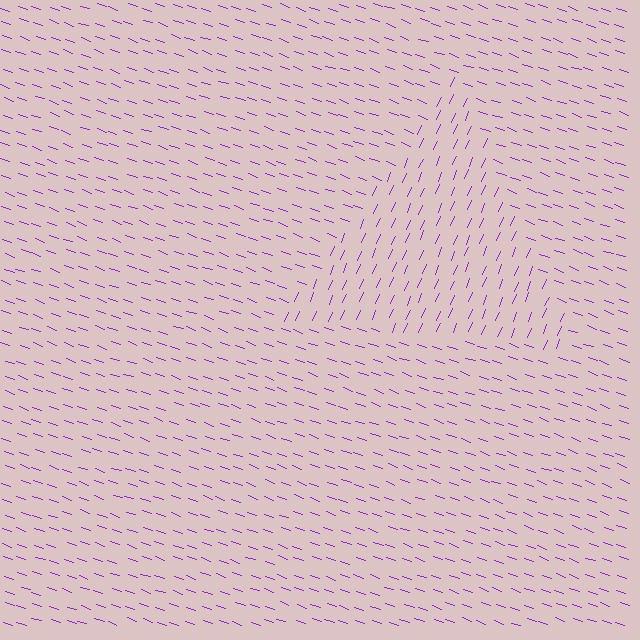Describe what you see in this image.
The image is filled with small purple line segments. A triangle region in the image has lines oriented differently from the surrounding lines, creating a visible texture boundary.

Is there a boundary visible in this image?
Yes, there is a texture boundary formed by a change in line orientation.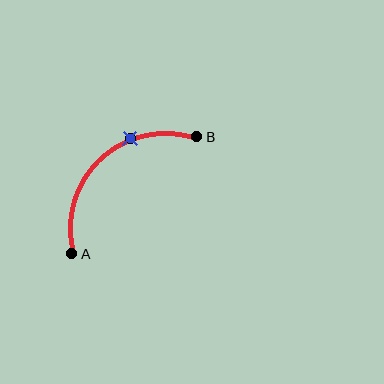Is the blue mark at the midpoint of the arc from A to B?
No. The blue mark lies on the arc but is closer to endpoint B. The arc midpoint would be at the point on the curve equidistant along the arc from both A and B.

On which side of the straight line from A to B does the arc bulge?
The arc bulges above and to the left of the straight line connecting A and B.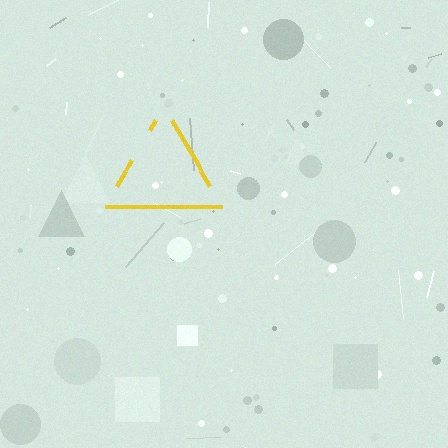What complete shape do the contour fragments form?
The contour fragments form a triangle.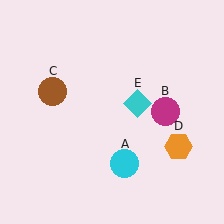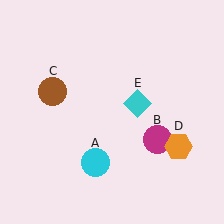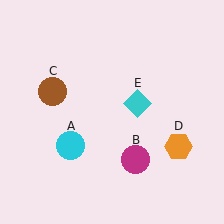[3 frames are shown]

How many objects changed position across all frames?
2 objects changed position: cyan circle (object A), magenta circle (object B).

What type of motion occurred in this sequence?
The cyan circle (object A), magenta circle (object B) rotated clockwise around the center of the scene.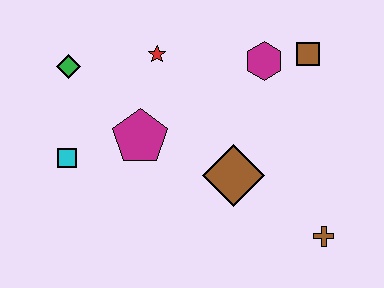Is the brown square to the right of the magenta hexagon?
Yes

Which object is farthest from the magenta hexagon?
The cyan square is farthest from the magenta hexagon.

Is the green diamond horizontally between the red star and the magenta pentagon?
No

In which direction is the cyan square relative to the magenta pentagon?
The cyan square is to the left of the magenta pentagon.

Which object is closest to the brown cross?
The brown diamond is closest to the brown cross.